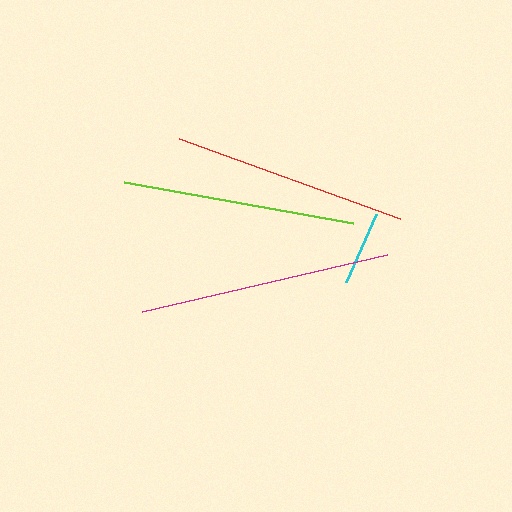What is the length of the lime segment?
The lime segment is approximately 232 pixels long.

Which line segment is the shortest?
The cyan line is the shortest at approximately 75 pixels.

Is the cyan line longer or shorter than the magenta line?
The magenta line is longer than the cyan line.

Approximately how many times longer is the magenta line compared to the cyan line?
The magenta line is approximately 3.4 times the length of the cyan line.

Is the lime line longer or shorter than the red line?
The red line is longer than the lime line.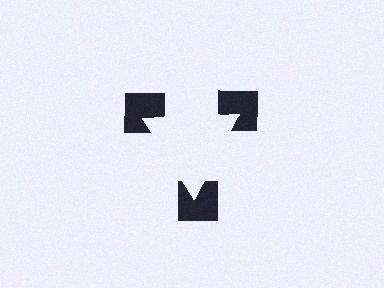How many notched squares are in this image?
There are 3 — one at each vertex of the illusory triangle.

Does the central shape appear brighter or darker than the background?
It typically appears slightly brighter than the background, even though no actual brightness change is drawn.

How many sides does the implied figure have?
3 sides.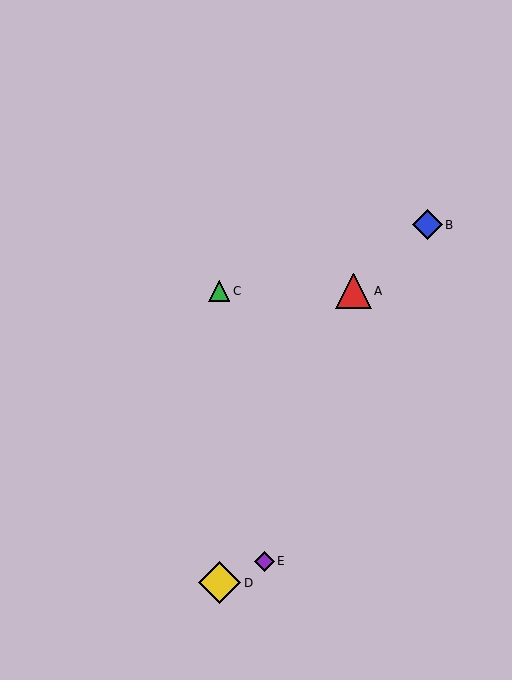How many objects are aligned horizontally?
2 objects (A, C) are aligned horizontally.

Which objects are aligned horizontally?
Objects A, C are aligned horizontally.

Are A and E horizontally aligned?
No, A is at y≈291 and E is at y≈561.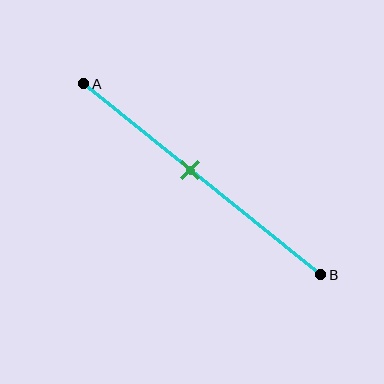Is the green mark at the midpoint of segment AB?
No, the mark is at about 45% from A, not at the 50% midpoint.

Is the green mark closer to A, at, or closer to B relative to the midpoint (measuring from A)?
The green mark is closer to point A than the midpoint of segment AB.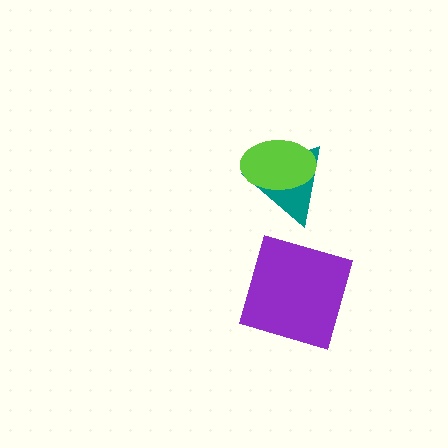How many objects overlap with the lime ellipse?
1 object overlaps with the lime ellipse.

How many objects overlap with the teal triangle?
1 object overlaps with the teal triangle.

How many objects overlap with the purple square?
0 objects overlap with the purple square.